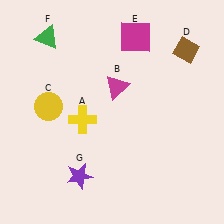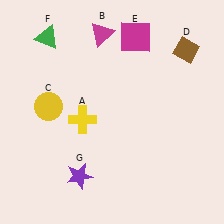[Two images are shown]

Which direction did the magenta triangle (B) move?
The magenta triangle (B) moved up.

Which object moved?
The magenta triangle (B) moved up.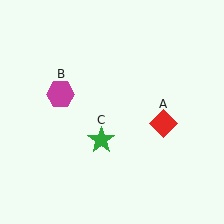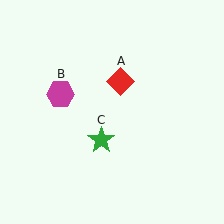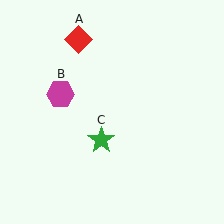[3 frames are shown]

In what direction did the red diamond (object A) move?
The red diamond (object A) moved up and to the left.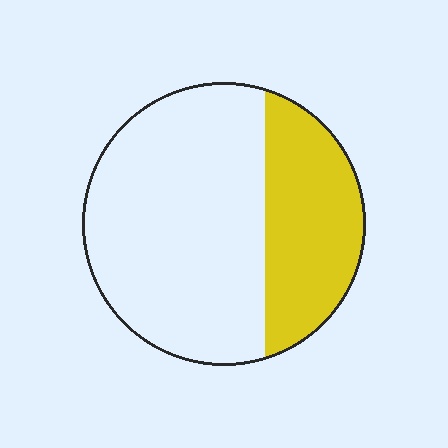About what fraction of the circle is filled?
About one third (1/3).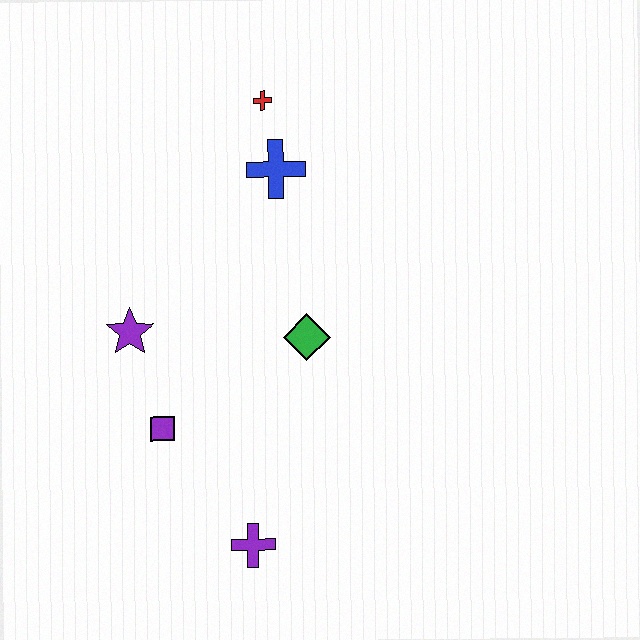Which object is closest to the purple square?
The purple star is closest to the purple square.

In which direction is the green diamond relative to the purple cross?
The green diamond is above the purple cross.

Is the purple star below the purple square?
No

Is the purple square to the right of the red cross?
No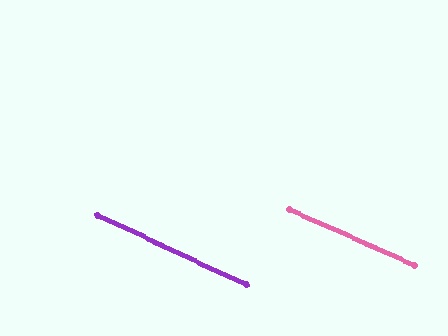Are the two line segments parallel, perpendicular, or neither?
Parallel — their directions differ by only 1.4°.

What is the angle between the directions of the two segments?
Approximately 1 degree.